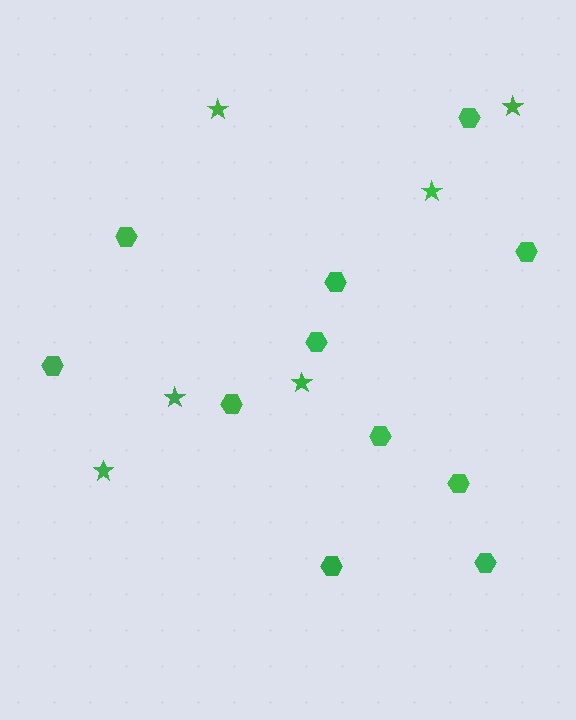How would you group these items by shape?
There are 2 groups: one group of hexagons (11) and one group of stars (6).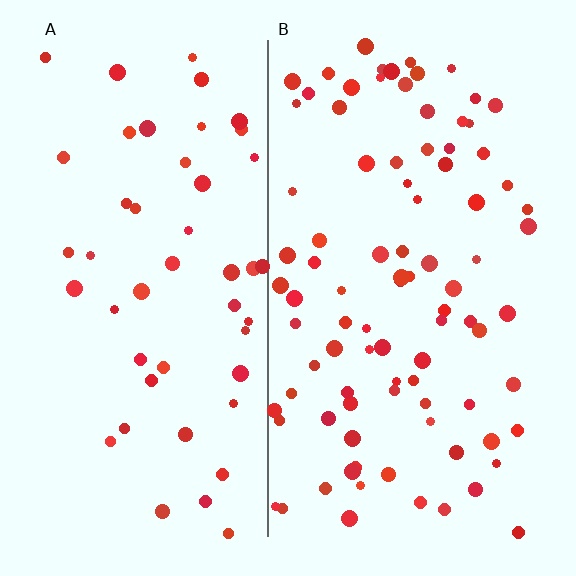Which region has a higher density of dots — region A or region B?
B (the right).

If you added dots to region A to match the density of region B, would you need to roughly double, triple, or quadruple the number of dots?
Approximately double.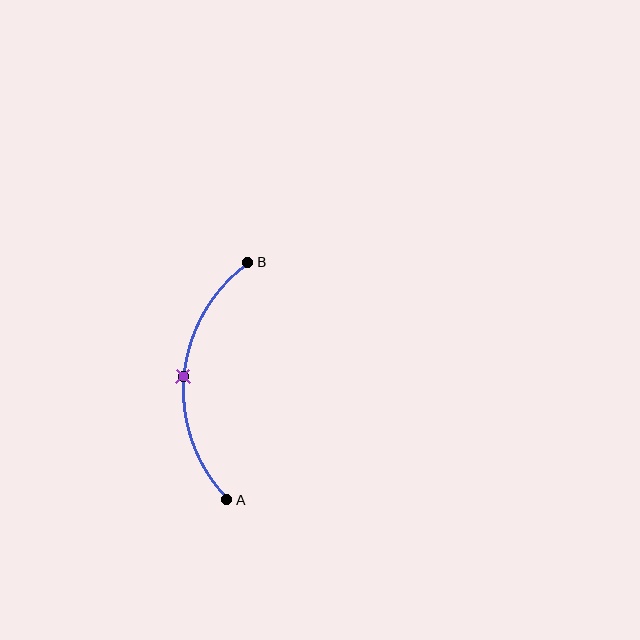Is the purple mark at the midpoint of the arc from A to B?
Yes. The purple mark lies on the arc at equal arc-length from both A and B — it is the arc midpoint.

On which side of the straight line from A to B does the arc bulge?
The arc bulges to the left of the straight line connecting A and B.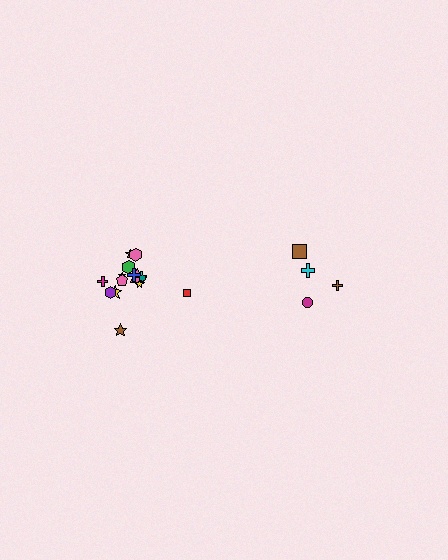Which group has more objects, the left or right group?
The left group.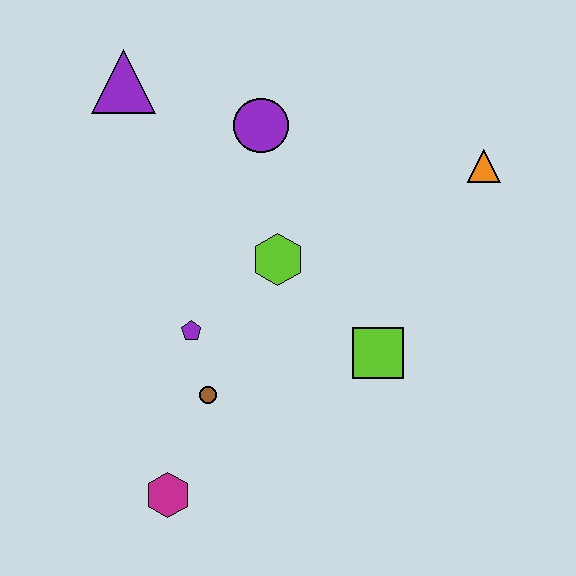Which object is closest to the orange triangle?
The lime square is closest to the orange triangle.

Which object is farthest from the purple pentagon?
The orange triangle is farthest from the purple pentagon.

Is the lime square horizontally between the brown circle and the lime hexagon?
No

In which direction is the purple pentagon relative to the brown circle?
The purple pentagon is above the brown circle.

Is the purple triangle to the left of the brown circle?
Yes